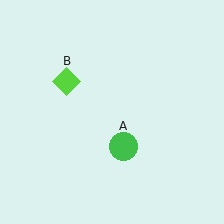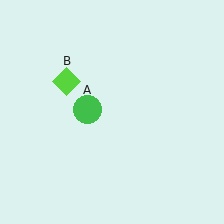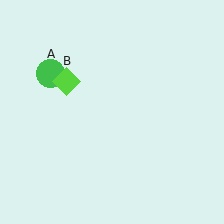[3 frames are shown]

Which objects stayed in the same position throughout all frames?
Lime diamond (object B) remained stationary.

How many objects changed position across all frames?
1 object changed position: green circle (object A).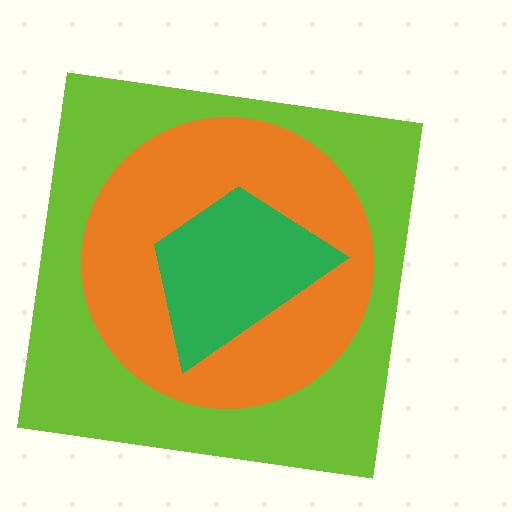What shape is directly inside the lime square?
The orange circle.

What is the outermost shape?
The lime square.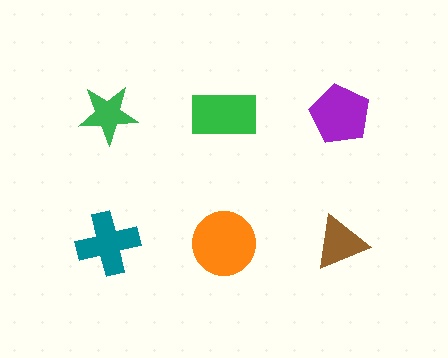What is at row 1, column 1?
A green star.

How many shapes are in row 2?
3 shapes.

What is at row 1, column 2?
A green rectangle.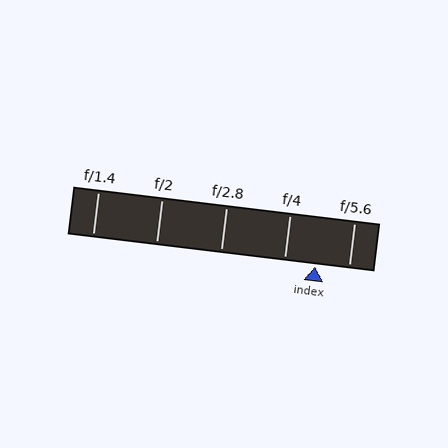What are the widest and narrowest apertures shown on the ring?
The widest aperture shown is f/1.4 and the narrowest is f/5.6.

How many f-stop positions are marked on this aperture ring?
There are 5 f-stop positions marked.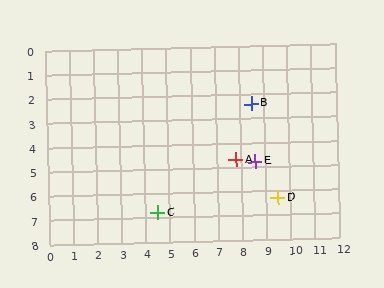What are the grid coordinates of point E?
Point E is at approximately (8.6, 4.8).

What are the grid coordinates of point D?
Point D is at approximately (9.5, 6.3).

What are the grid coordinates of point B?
Point B is at approximately (8.5, 2.4).